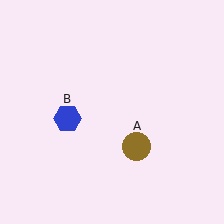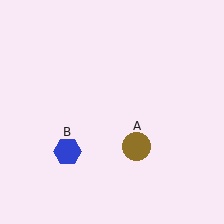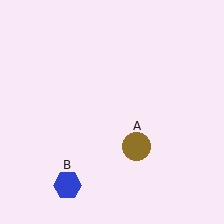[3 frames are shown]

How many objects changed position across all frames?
1 object changed position: blue hexagon (object B).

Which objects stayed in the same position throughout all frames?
Brown circle (object A) remained stationary.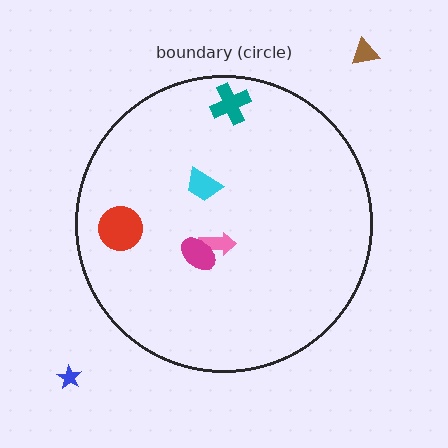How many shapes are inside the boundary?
5 inside, 2 outside.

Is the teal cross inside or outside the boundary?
Inside.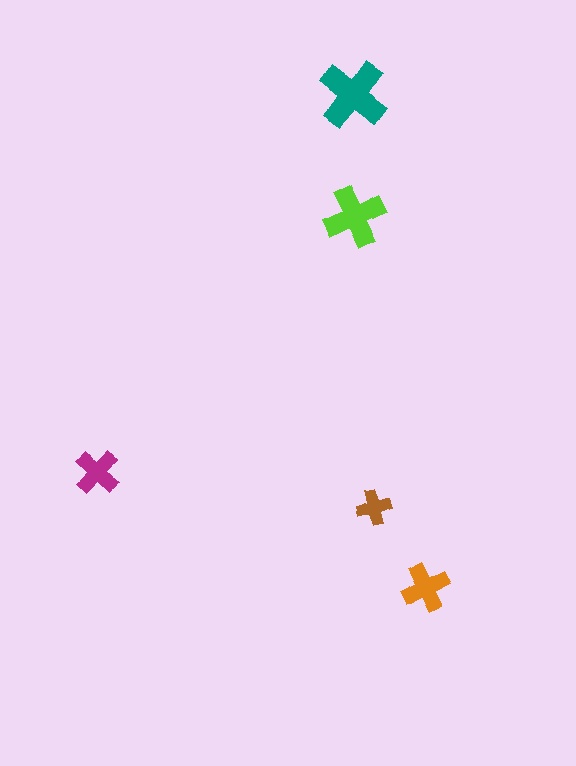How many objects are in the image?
There are 5 objects in the image.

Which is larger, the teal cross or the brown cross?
The teal one.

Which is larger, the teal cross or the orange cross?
The teal one.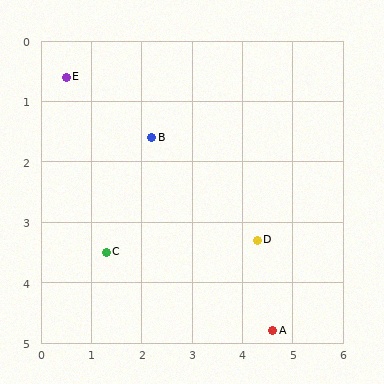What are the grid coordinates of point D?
Point D is at approximately (4.3, 3.3).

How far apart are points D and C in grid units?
Points D and C are about 3.0 grid units apart.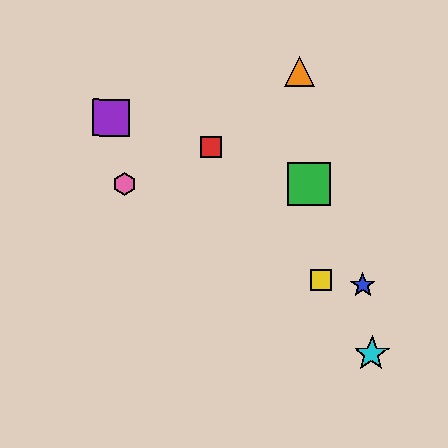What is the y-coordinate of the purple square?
The purple square is at y≈117.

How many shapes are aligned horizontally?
2 shapes (the green square, the pink hexagon) are aligned horizontally.